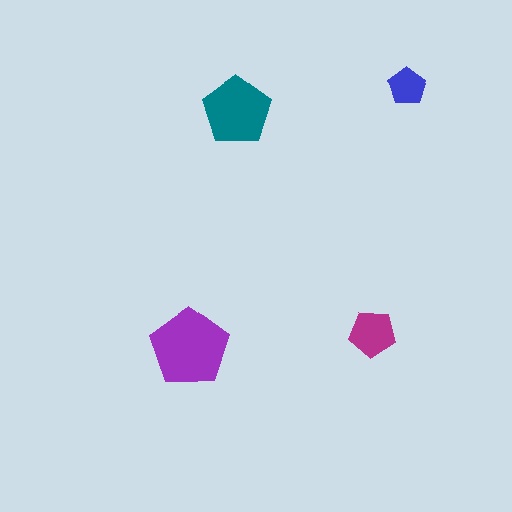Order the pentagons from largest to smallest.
the purple one, the teal one, the magenta one, the blue one.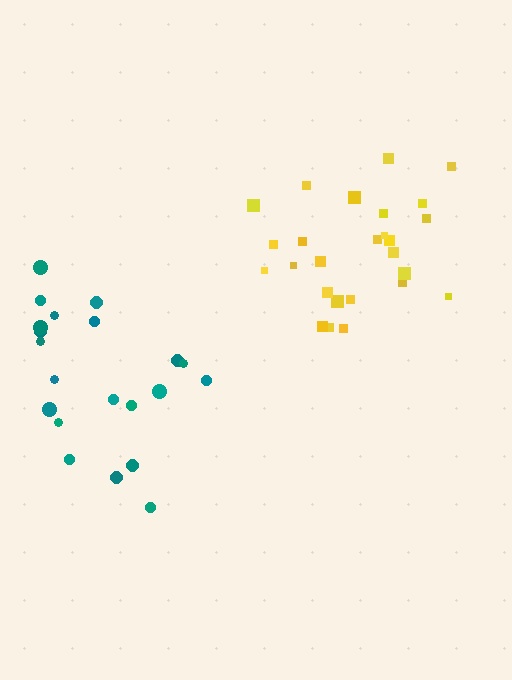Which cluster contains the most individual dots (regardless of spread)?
Yellow (26).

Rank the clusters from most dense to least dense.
yellow, teal.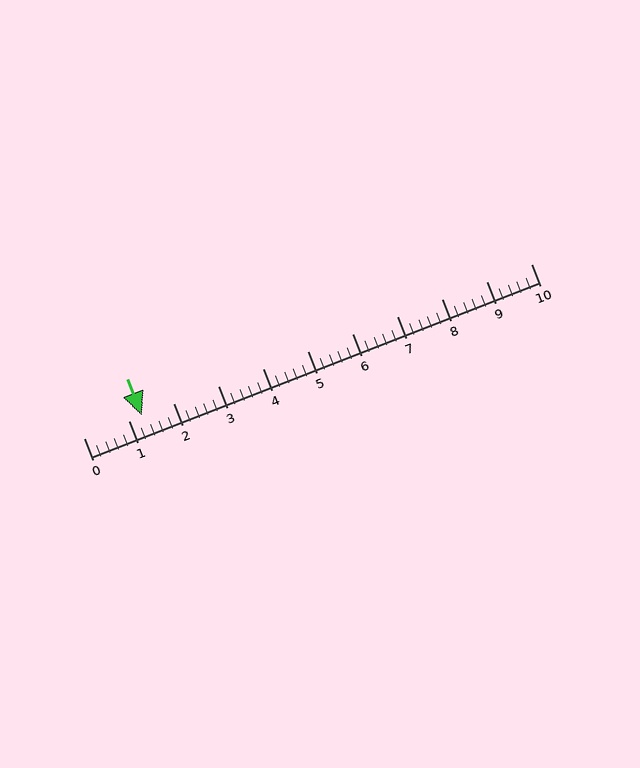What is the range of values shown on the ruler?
The ruler shows values from 0 to 10.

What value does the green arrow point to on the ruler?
The green arrow points to approximately 1.3.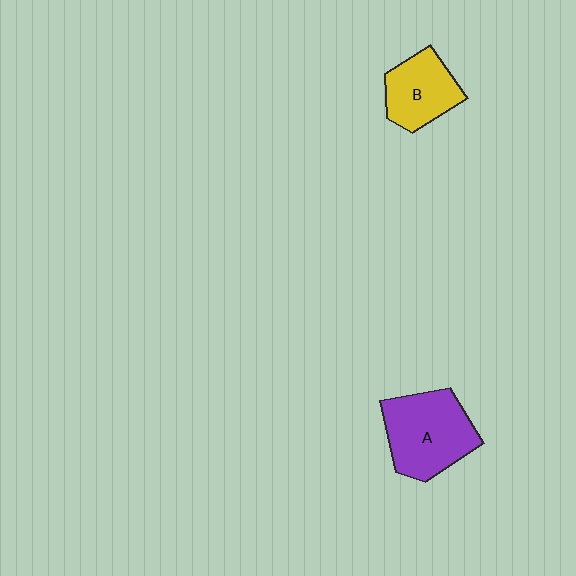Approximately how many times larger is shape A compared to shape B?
Approximately 1.4 times.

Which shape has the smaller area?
Shape B (yellow).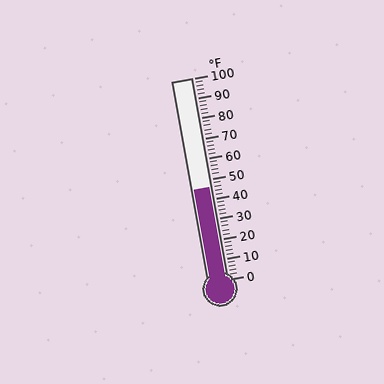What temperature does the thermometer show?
The thermometer shows approximately 46°F.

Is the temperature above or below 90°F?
The temperature is below 90°F.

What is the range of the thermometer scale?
The thermometer scale ranges from 0°F to 100°F.